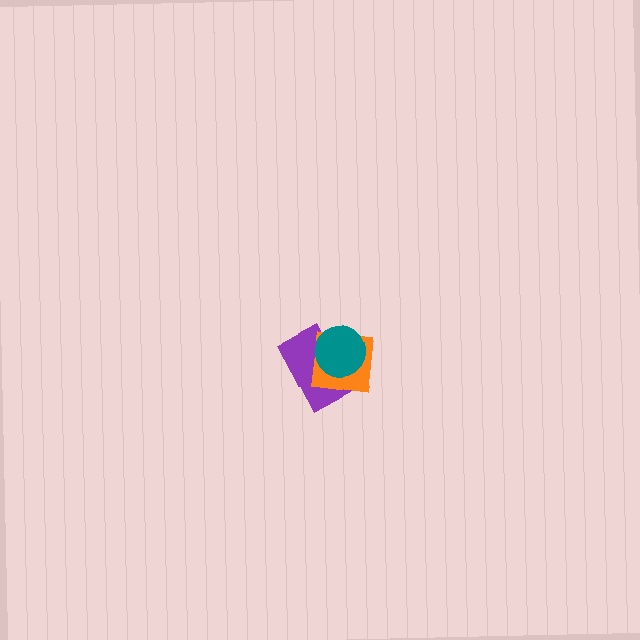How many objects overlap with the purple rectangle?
2 objects overlap with the purple rectangle.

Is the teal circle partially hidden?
No, no other shape covers it.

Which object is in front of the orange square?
The teal circle is in front of the orange square.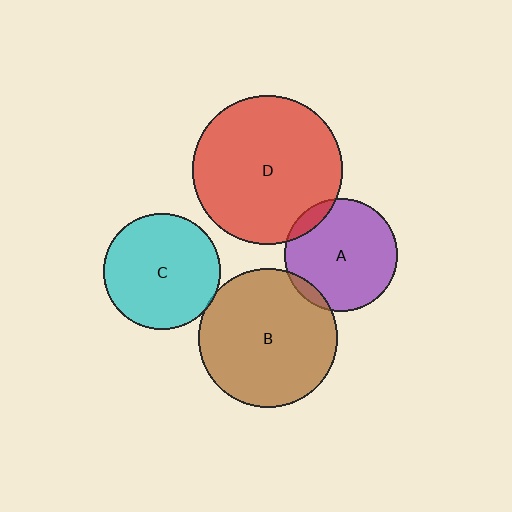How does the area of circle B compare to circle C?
Approximately 1.4 times.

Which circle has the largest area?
Circle D (red).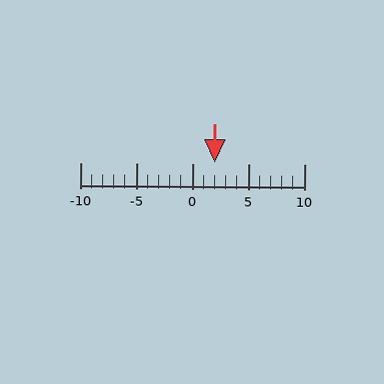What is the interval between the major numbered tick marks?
The major tick marks are spaced 5 units apart.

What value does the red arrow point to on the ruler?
The red arrow points to approximately 2.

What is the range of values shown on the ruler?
The ruler shows values from -10 to 10.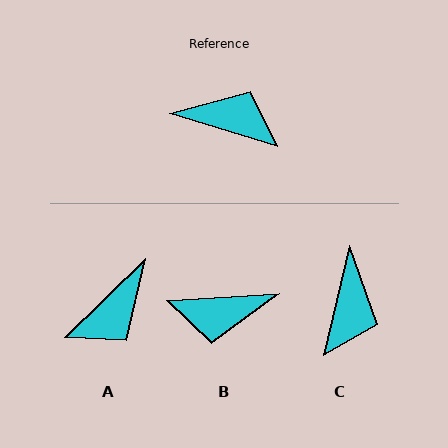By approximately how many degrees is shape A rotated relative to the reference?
Approximately 119 degrees clockwise.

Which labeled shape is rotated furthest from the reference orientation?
B, about 160 degrees away.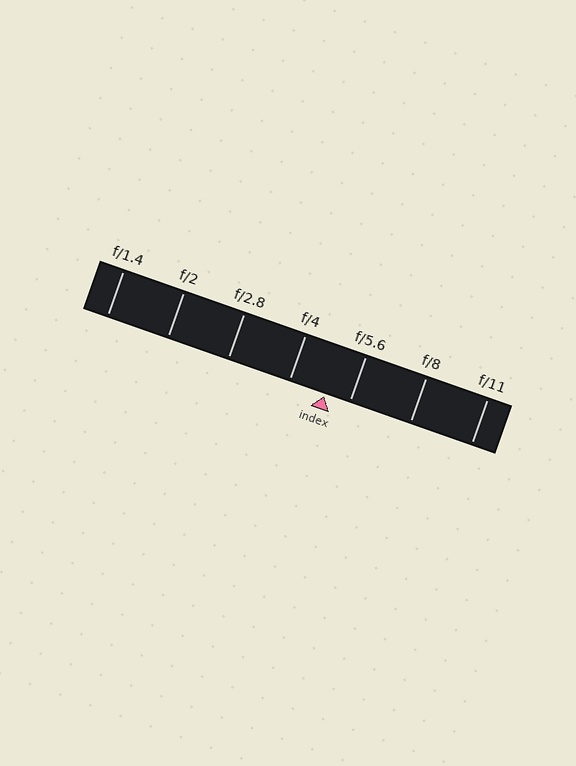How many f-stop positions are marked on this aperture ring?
There are 7 f-stop positions marked.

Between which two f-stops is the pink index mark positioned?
The index mark is between f/4 and f/5.6.